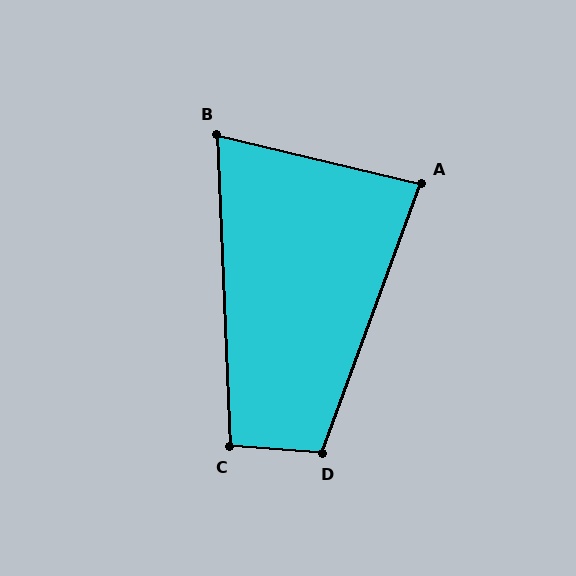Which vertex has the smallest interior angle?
B, at approximately 74 degrees.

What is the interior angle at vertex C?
Approximately 97 degrees (obtuse).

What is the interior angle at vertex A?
Approximately 83 degrees (acute).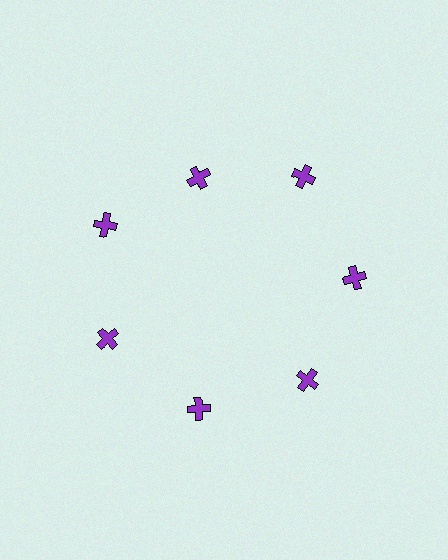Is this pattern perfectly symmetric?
No. The 7 purple crosses are arranged in a ring, but one element near the 12 o'clock position is pulled inward toward the center, breaking the 7-fold rotational symmetry.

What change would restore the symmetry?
The symmetry would be restored by moving it outward, back onto the ring so that all 7 crosses sit at equal angles and equal distance from the center.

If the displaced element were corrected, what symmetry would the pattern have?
It would have 7-fold rotational symmetry — the pattern would map onto itself every 51 degrees.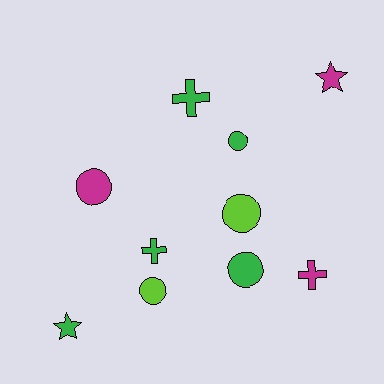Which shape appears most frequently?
Circle, with 5 objects.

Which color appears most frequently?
Green, with 5 objects.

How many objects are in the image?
There are 10 objects.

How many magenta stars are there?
There is 1 magenta star.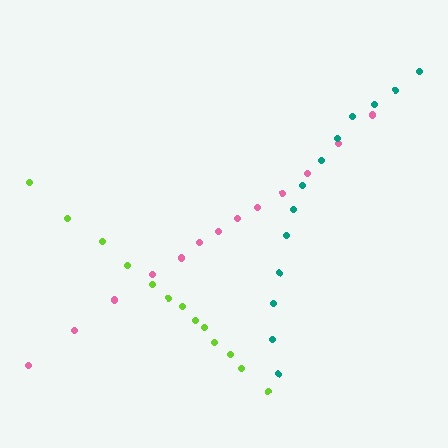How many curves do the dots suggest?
There are 3 distinct paths.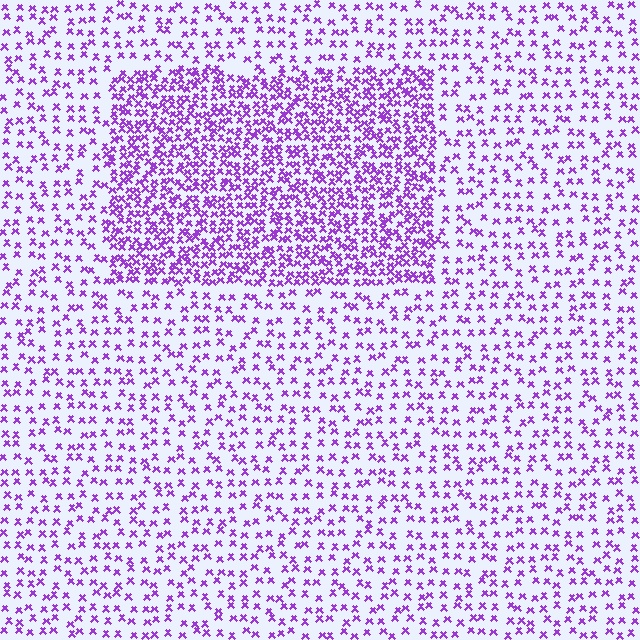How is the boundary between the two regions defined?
The boundary is defined by a change in element density (approximately 2.2x ratio). All elements are the same color, size, and shape.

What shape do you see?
I see a rectangle.